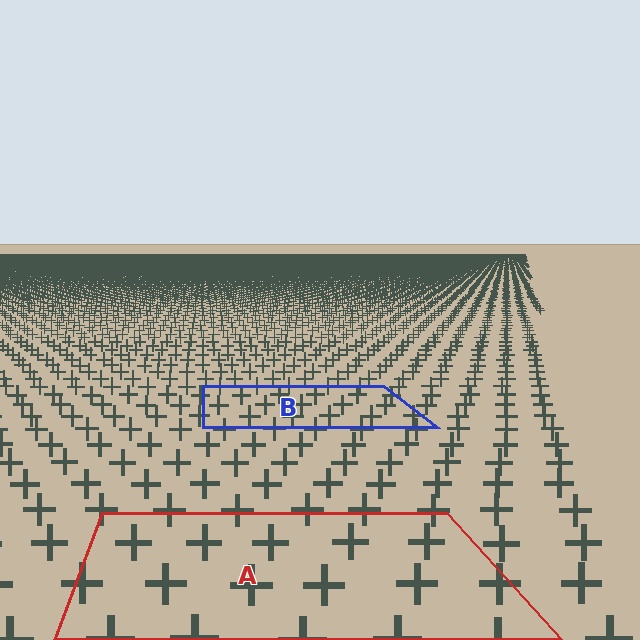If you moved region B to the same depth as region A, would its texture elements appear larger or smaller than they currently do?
They would appear larger. At a closer depth, the same texture elements are projected at a bigger on-screen size.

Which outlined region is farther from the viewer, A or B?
Region B is farther from the viewer — the texture elements inside it appear smaller and more densely packed.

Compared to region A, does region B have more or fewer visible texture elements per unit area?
Region B has more texture elements per unit area — they are packed more densely because it is farther away.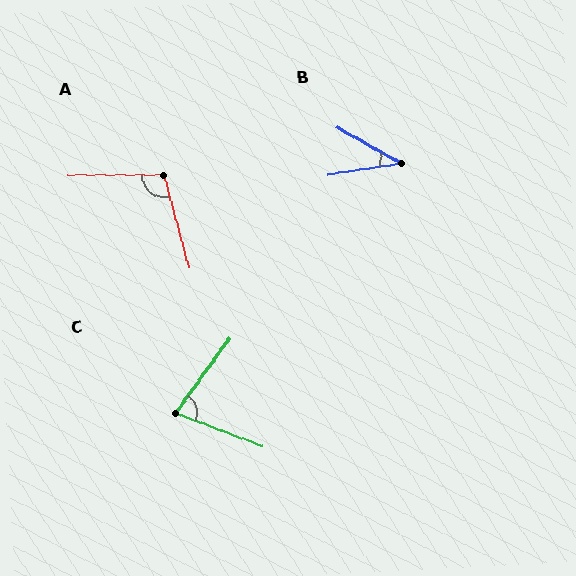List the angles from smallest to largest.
B (38°), C (74°), A (105°).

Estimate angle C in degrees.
Approximately 74 degrees.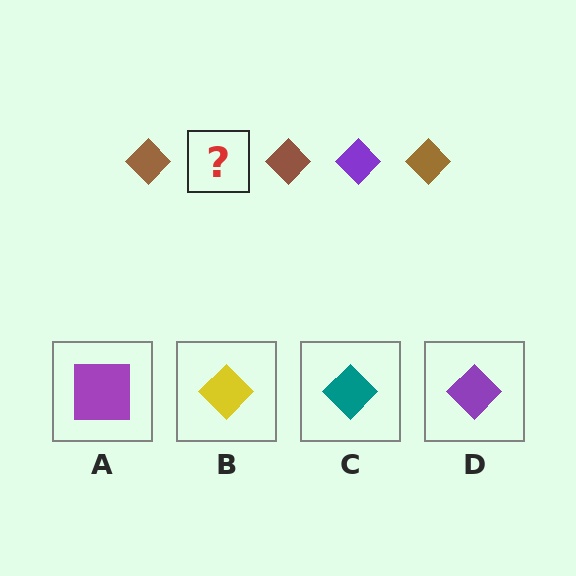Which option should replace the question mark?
Option D.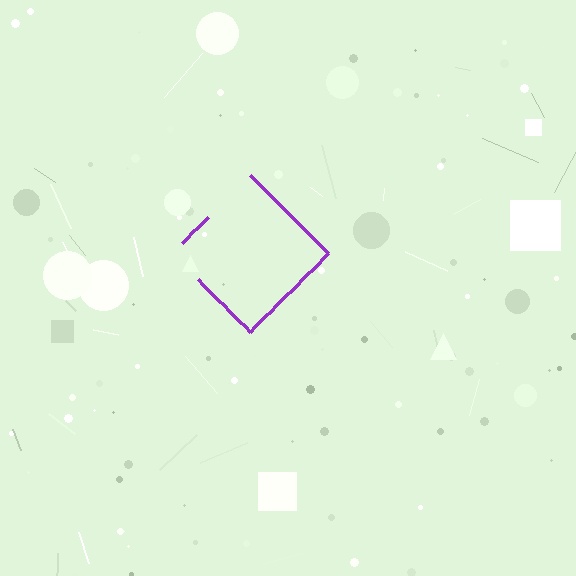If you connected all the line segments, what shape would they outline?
They would outline a diamond.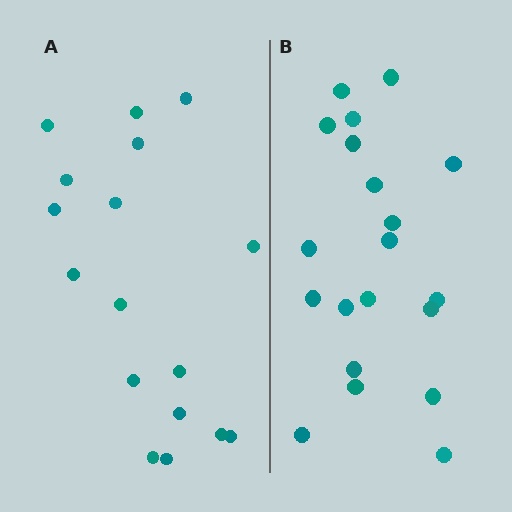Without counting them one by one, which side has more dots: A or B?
Region B (the right region) has more dots.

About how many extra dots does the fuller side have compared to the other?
Region B has just a few more — roughly 2 or 3 more dots than region A.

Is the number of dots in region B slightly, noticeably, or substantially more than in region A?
Region B has only slightly more — the two regions are fairly close. The ratio is roughly 1.2 to 1.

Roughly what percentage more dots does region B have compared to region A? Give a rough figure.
About 20% more.